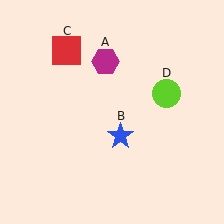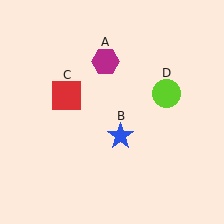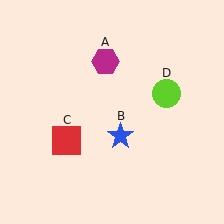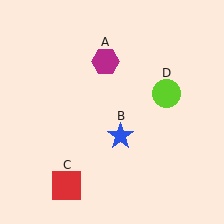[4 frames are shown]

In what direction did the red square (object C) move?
The red square (object C) moved down.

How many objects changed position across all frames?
1 object changed position: red square (object C).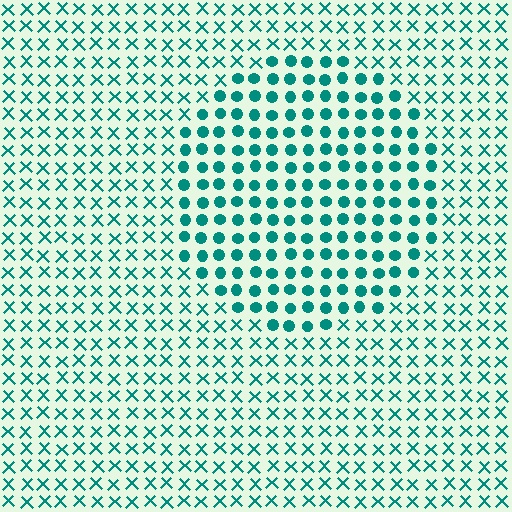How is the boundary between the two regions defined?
The boundary is defined by a change in element shape: circles inside vs. X marks outside. All elements share the same color and spacing.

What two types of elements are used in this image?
The image uses circles inside the circle region and X marks outside it.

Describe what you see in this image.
The image is filled with small teal elements arranged in a uniform grid. A circle-shaped region contains circles, while the surrounding area contains X marks. The boundary is defined purely by the change in element shape.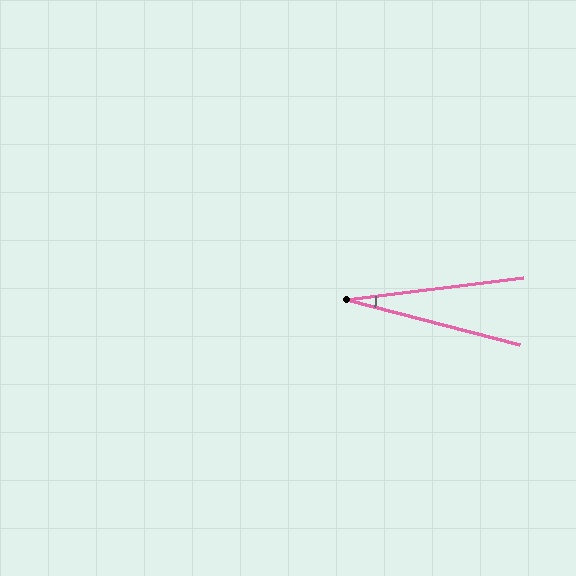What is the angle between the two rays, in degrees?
Approximately 21 degrees.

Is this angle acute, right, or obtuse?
It is acute.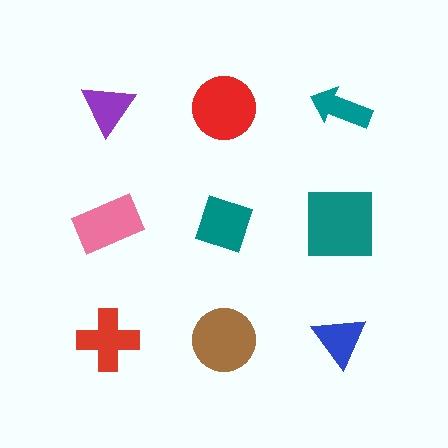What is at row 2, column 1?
A pink rectangle.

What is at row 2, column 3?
A teal square.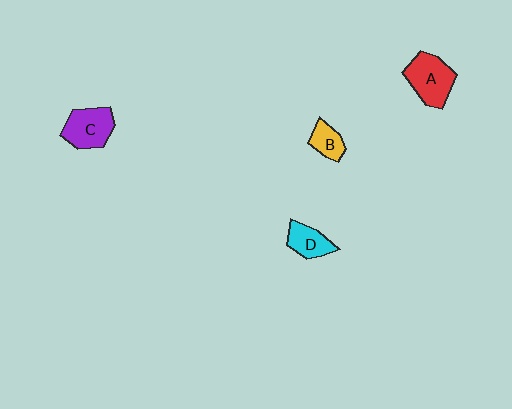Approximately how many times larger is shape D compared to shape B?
Approximately 1.2 times.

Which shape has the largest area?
Shape A (red).